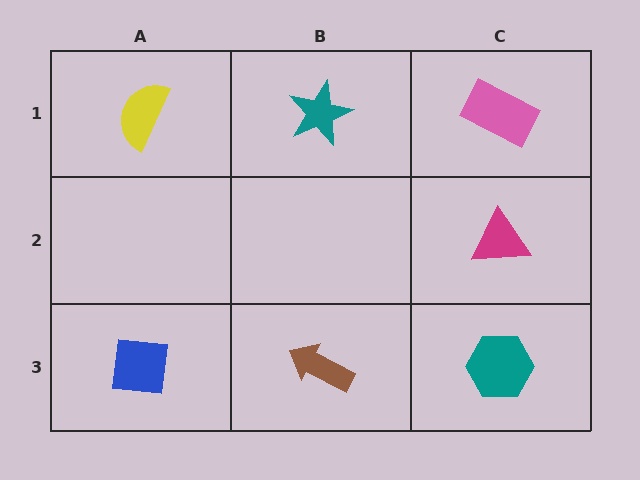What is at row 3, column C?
A teal hexagon.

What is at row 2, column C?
A magenta triangle.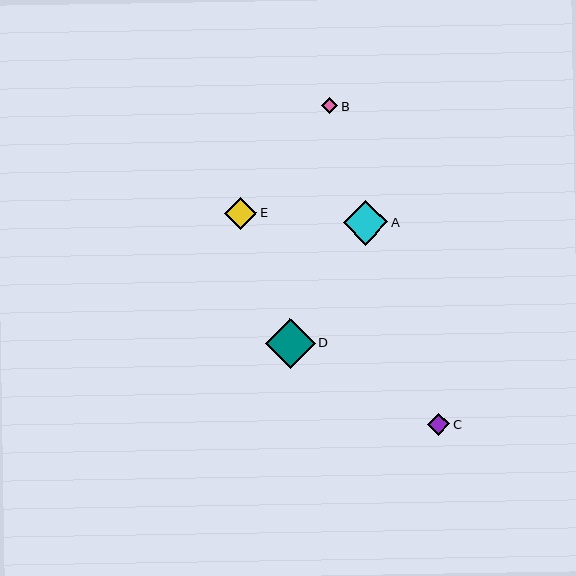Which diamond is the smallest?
Diamond B is the smallest with a size of approximately 16 pixels.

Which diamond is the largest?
Diamond D is the largest with a size of approximately 50 pixels.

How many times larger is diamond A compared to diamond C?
Diamond A is approximately 2.0 times the size of diamond C.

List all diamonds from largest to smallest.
From largest to smallest: D, A, E, C, B.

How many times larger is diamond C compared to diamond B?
Diamond C is approximately 1.4 times the size of diamond B.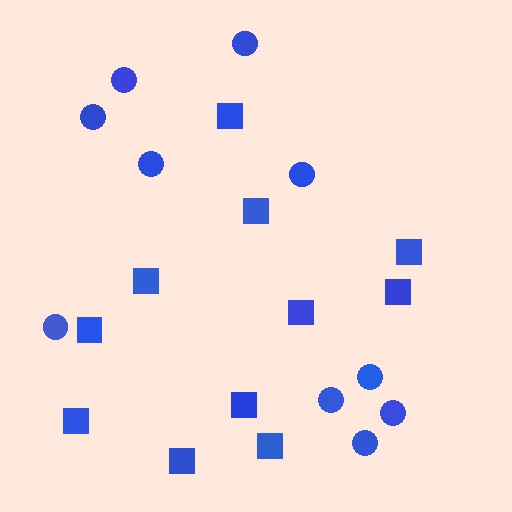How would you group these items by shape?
There are 2 groups: one group of squares (11) and one group of circles (10).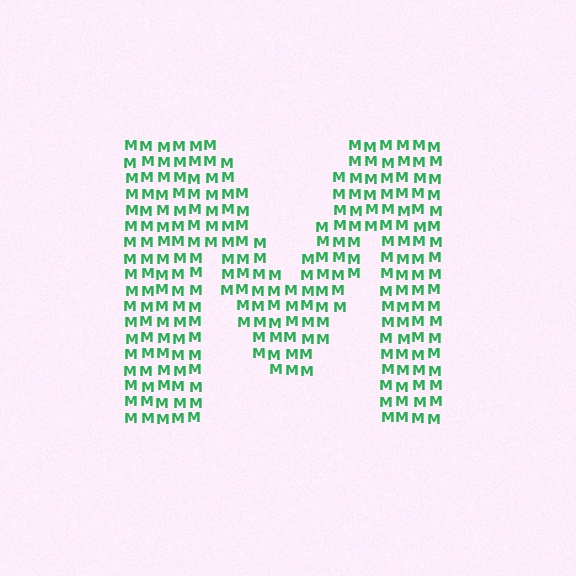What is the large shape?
The large shape is the letter M.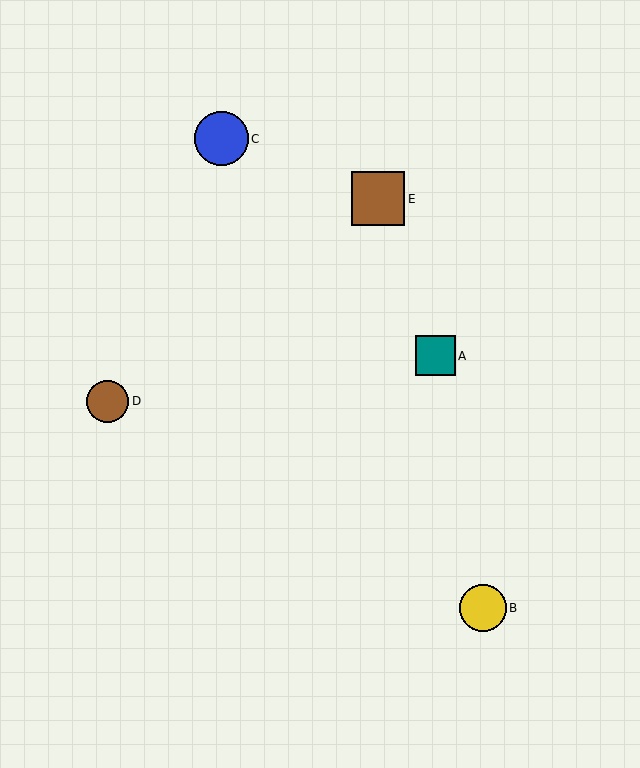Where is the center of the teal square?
The center of the teal square is at (435, 356).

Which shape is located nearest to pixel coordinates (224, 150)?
The blue circle (labeled C) at (222, 139) is nearest to that location.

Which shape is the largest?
The brown square (labeled E) is the largest.